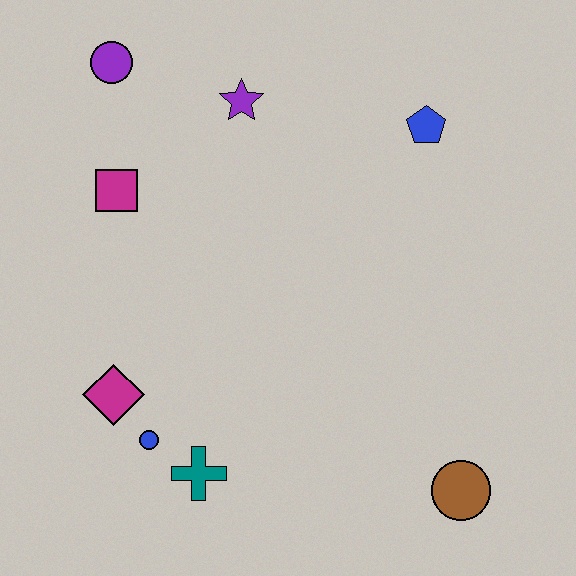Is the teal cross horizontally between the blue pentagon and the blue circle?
Yes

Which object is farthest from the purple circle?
The brown circle is farthest from the purple circle.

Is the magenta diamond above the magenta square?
No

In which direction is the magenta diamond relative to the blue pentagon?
The magenta diamond is to the left of the blue pentagon.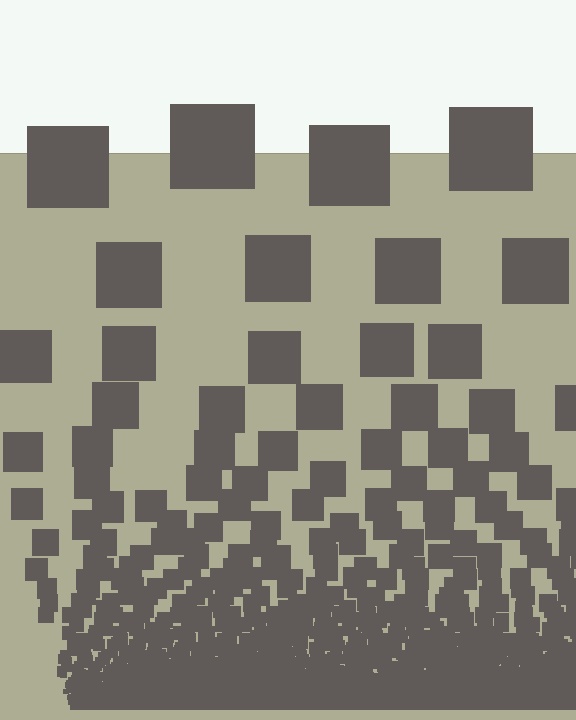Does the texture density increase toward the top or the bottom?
Density increases toward the bottom.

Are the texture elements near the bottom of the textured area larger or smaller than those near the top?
Smaller. The gradient is inverted — elements near the bottom are smaller and denser.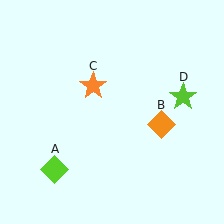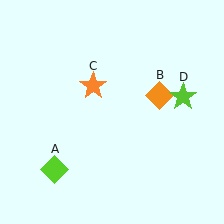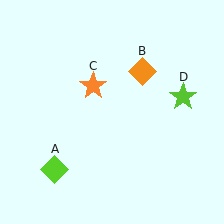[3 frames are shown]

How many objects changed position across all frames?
1 object changed position: orange diamond (object B).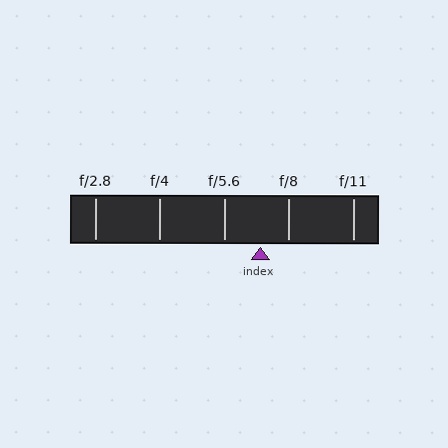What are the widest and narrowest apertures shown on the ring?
The widest aperture shown is f/2.8 and the narrowest is f/11.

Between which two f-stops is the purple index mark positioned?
The index mark is between f/5.6 and f/8.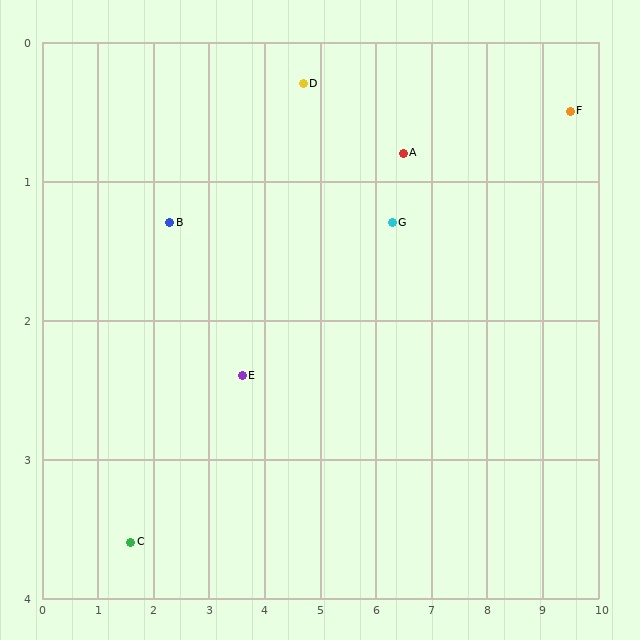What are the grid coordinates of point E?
Point E is at approximately (3.6, 2.4).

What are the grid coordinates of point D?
Point D is at approximately (4.7, 0.3).